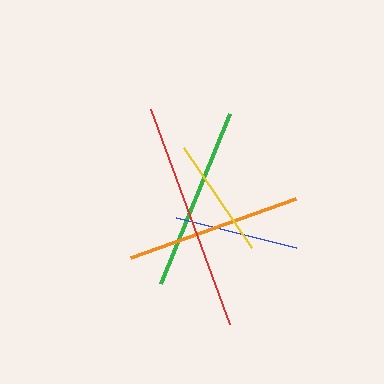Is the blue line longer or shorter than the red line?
The red line is longer than the blue line.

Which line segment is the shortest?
The yellow line is the shortest at approximately 121 pixels.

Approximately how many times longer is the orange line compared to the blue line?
The orange line is approximately 1.4 times the length of the blue line.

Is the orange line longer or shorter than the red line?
The red line is longer than the orange line.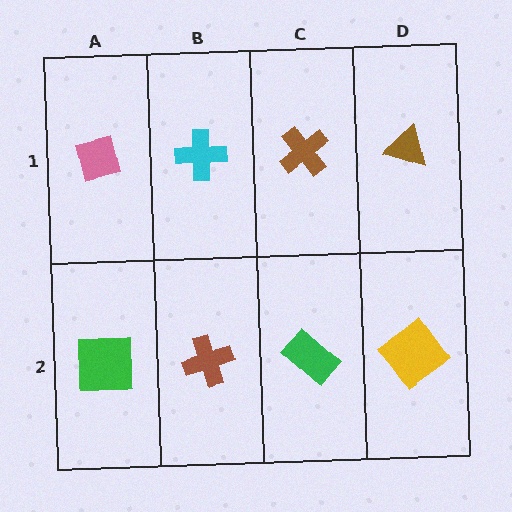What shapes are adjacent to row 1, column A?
A green square (row 2, column A), a cyan cross (row 1, column B).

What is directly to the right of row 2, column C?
A yellow diamond.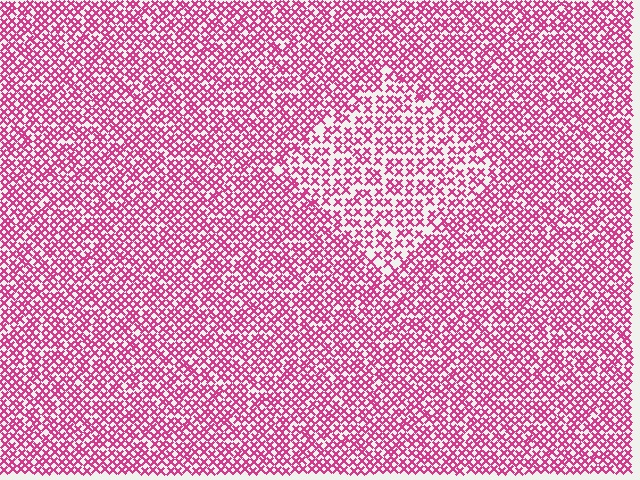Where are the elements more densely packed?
The elements are more densely packed outside the diamond boundary.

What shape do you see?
I see a diamond.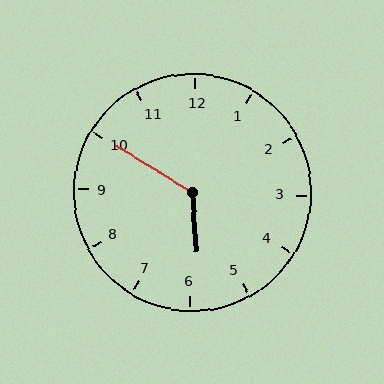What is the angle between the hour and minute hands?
Approximately 125 degrees.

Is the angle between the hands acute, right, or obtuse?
It is obtuse.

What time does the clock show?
5:50.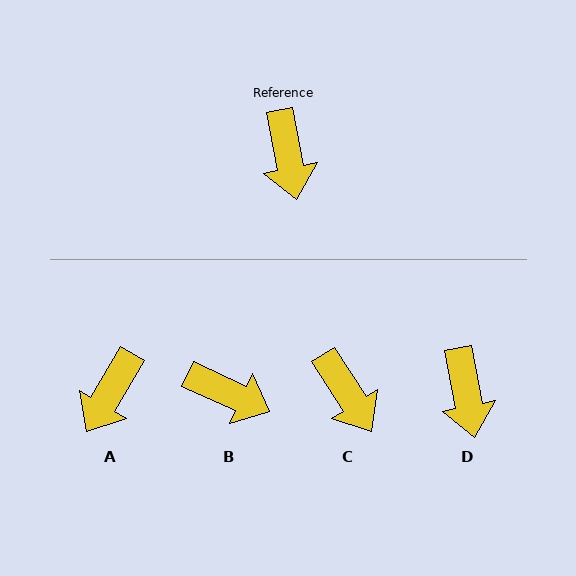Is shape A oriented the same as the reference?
No, it is off by about 41 degrees.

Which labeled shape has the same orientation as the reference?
D.